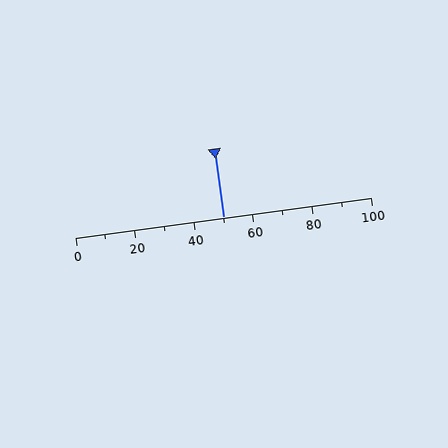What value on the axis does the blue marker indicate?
The marker indicates approximately 50.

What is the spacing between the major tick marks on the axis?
The major ticks are spaced 20 apart.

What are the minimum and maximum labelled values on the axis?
The axis runs from 0 to 100.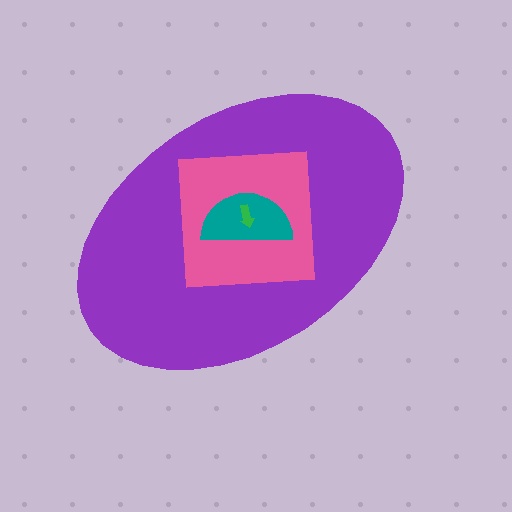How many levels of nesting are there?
4.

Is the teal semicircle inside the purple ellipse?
Yes.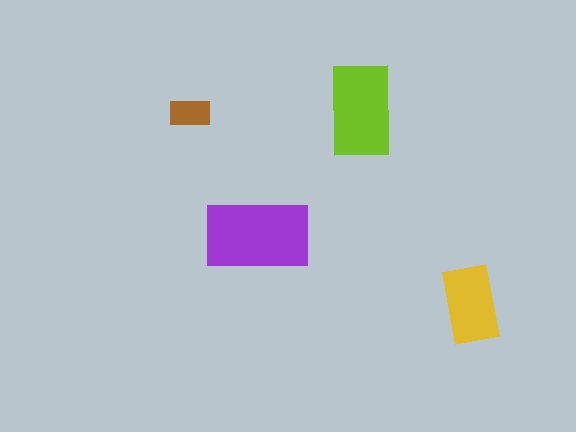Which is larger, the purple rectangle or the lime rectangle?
The purple one.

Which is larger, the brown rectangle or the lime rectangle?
The lime one.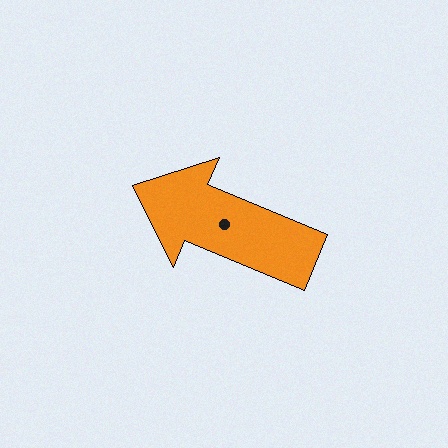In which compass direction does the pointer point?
Northwest.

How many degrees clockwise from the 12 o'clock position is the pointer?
Approximately 293 degrees.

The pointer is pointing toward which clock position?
Roughly 10 o'clock.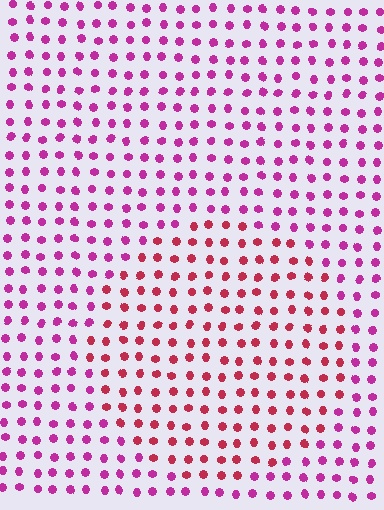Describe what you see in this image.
The image is filled with small magenta elements in a uniform arrangement. A circle-shaped region is visible where the elements are tinted to a slightly different hue, forming a subtle color boundary.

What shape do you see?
I see a circle.